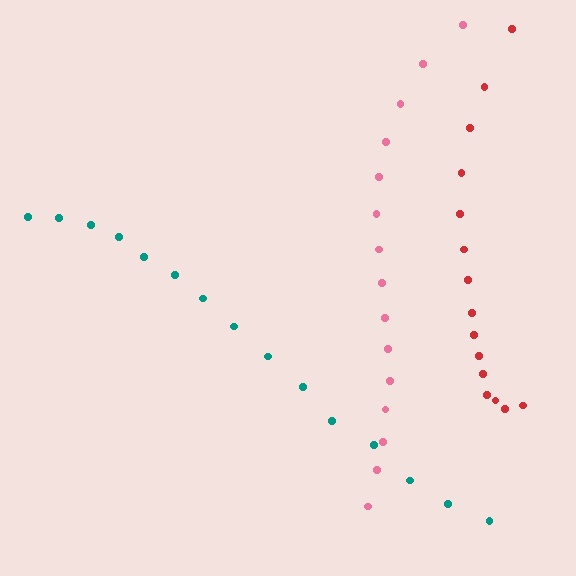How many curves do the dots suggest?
There are 3 distinct paths.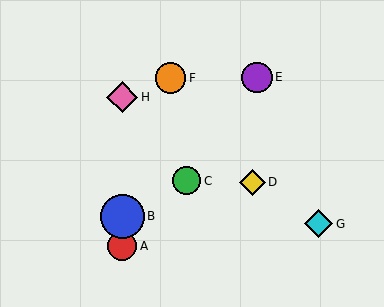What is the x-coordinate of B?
Object B is at x≈122.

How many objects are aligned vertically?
3 objects (A, B, H) are aligned vertically.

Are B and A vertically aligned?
Yes, both are at x≈122.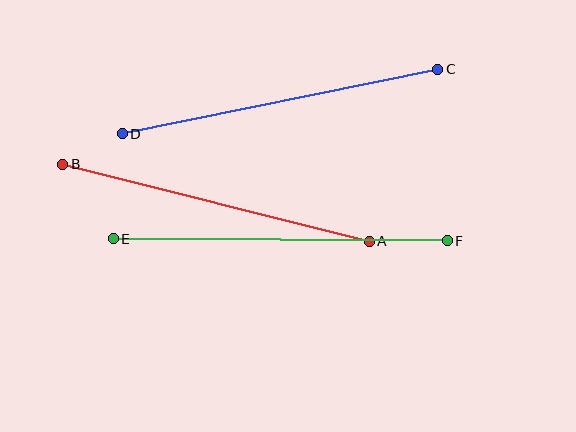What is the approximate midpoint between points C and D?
The midpoint is at approximately (280, 101) pixels.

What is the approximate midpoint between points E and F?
The midpoint is at approximately (280, 240) pixels.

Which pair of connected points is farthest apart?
Points E and F are farthest apart.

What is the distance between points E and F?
The distance is approximately 334 pixels.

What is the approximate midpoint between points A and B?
The midpoint is at approximately (216, 203) pixels.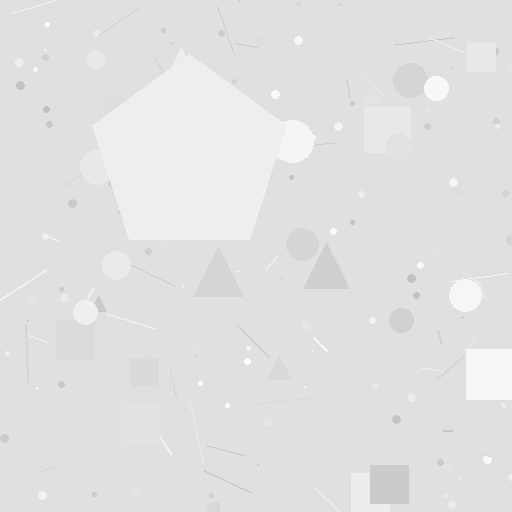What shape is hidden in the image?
A pentagon is hidden in the image.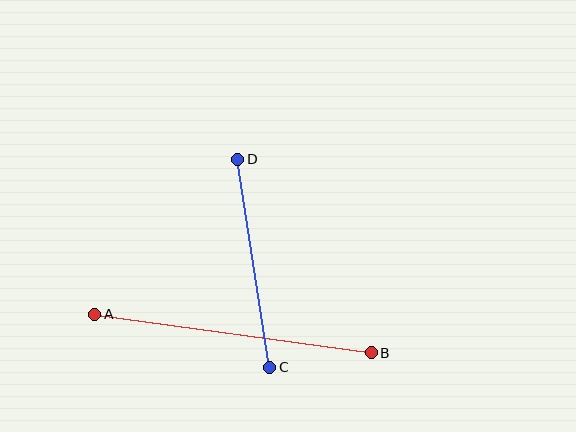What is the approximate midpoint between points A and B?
The midpoint is at approximately (233, 333) pixels.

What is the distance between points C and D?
The distance is approximately 210 pixels.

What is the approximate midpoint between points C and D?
The midpoint is at approximately (254, 263) pixels.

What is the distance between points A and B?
The distance is approximately 279 pixels.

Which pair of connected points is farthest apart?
Points A and B are farthest apart.